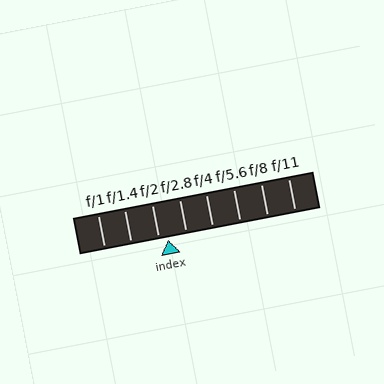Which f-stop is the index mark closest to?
The index mark is closest to f/2.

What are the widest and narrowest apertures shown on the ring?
The widest aperture shown is f/1 and the narrowest is f/11.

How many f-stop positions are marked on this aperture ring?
There are 8 f-stop positions marked.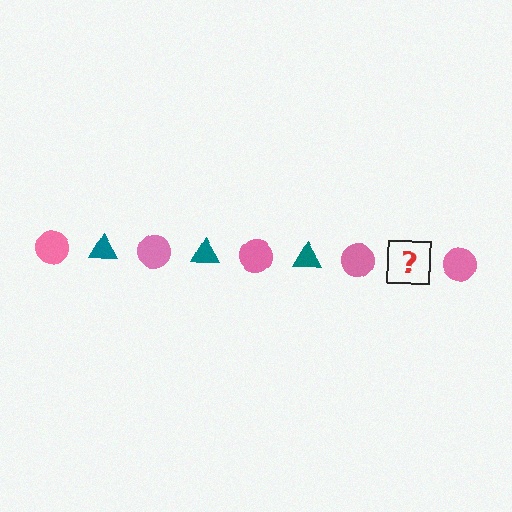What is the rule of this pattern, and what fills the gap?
The rule is that the pattern alternates between pink circle and teal triangle. The gap should be filled with a teal triangle.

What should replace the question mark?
The question mark should be replaced with a teal triangle.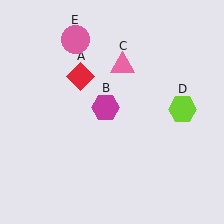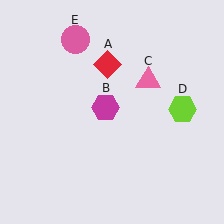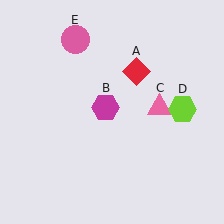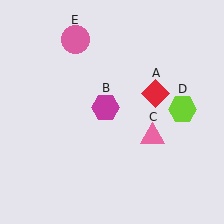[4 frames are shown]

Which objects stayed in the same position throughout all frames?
Magenta hexagon (object B) and lime hexagon (object D) and pink circle (object E) remained stationary.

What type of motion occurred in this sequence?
The red diamond (object A), pink triangle (object C) rotated clockwise around the center of the scene.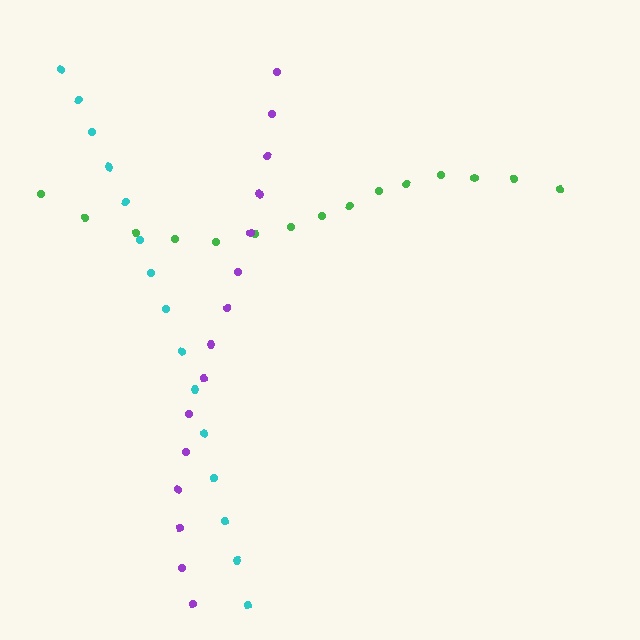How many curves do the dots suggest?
There are 3 distinct paths.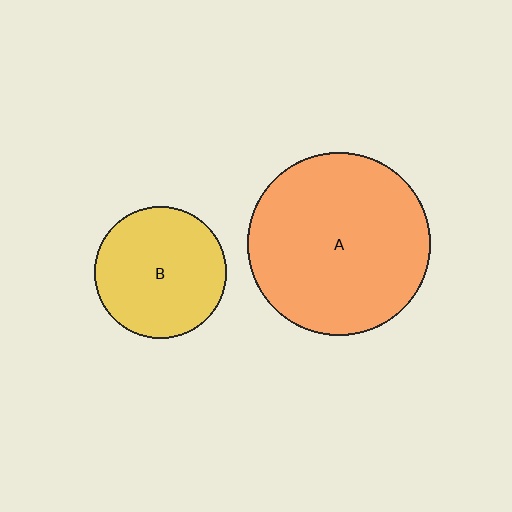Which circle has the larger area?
Circle A (orange).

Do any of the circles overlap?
No, none of the circles overlap.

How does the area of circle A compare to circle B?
Approximately 1.9 times.